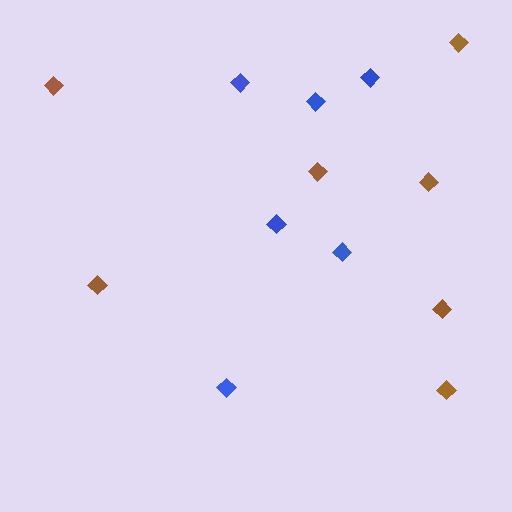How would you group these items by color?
There are 2 groups: one group of brown diamonds (7) and one group of blue diamonds (6).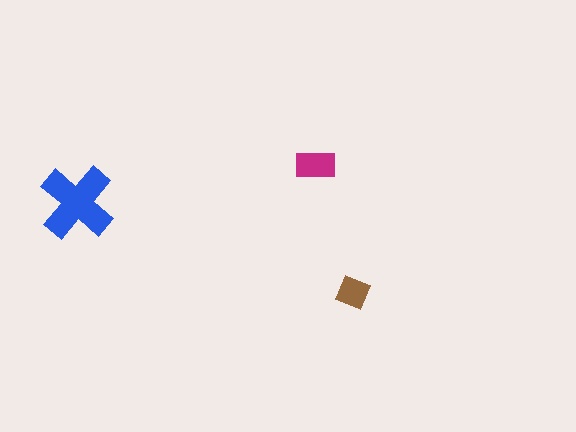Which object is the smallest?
The brown diamond.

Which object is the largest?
The blue cross.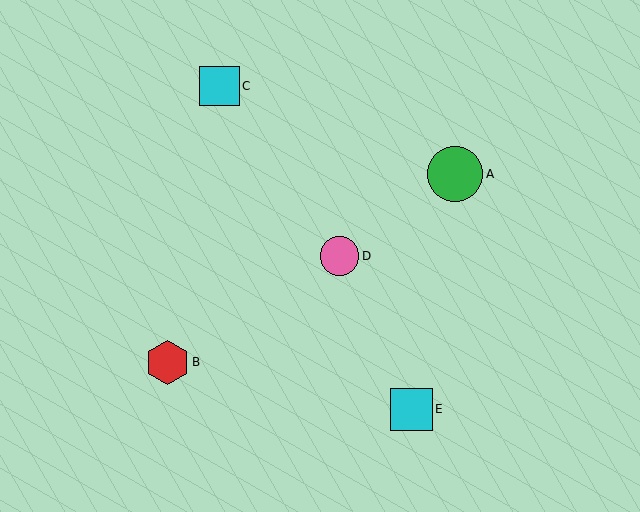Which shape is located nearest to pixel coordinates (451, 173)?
The green circle (labeled A) at (455, 174) is nearest to that location.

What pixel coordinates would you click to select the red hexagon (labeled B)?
Click at (168, 363) to select the red hexagon B.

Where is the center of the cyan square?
The center of the cyan square is at (219, 86).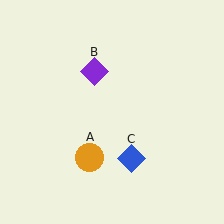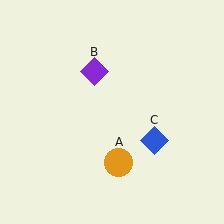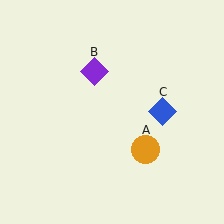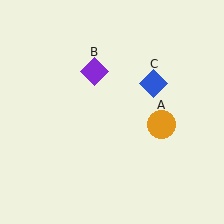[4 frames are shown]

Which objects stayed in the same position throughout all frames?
Purple diamond (object B) remained stationary.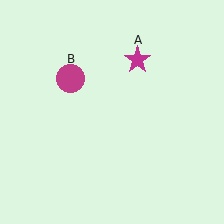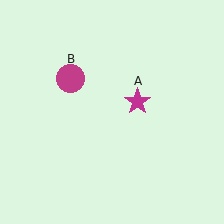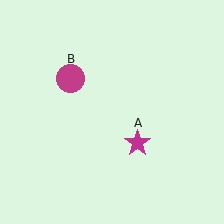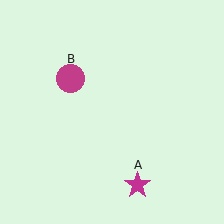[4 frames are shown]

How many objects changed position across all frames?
1 object changed position: magenta star (object A).